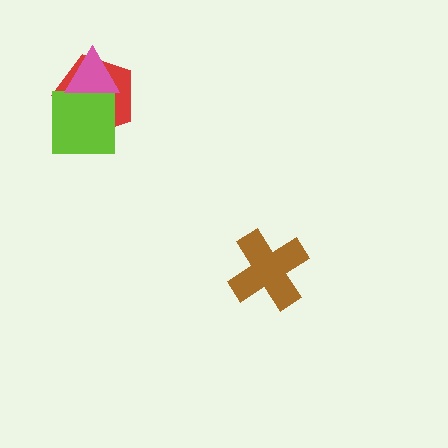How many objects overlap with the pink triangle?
2 objects overlap with the pink triangle.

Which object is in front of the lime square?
The pink triangle is in front of the lime square.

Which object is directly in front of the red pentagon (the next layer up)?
The lime square is directly in front of the red pentagon.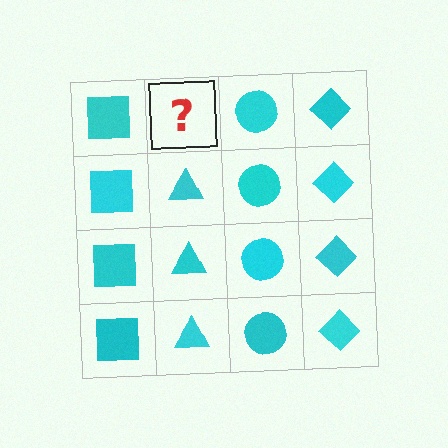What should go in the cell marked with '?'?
The missing cell should contain a cyan triangle.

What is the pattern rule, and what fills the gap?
The rule is that each column has a consistent shape. The gap should be filled with a cyan triangle.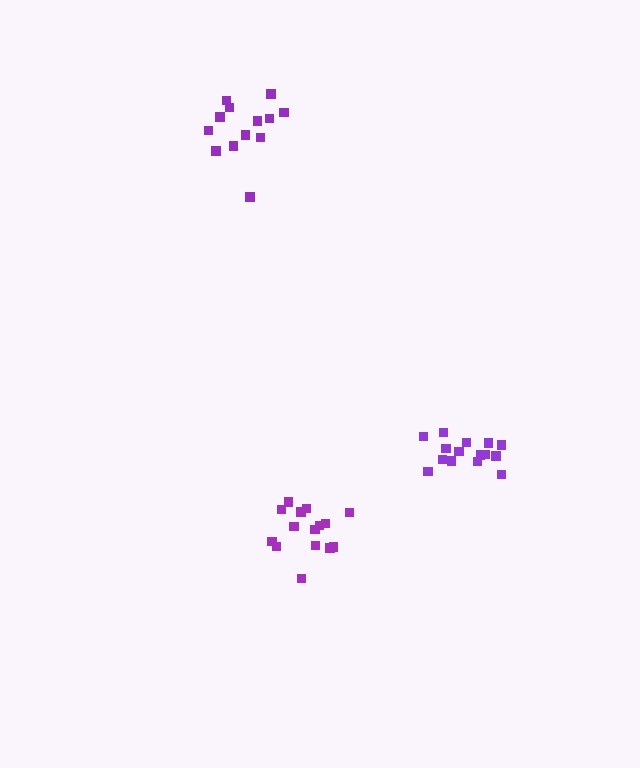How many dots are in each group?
Group 1: 15 dots, Group 2: 13 dots, Group 3: 15 dots (43 total).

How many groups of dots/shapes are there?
There are 3 groups.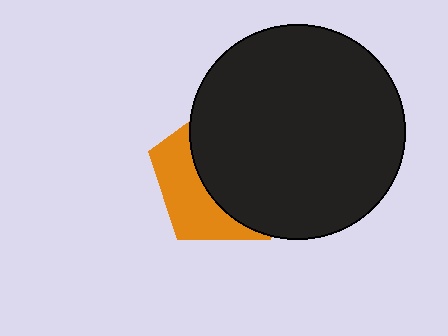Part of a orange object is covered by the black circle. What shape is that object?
It is a pentagon.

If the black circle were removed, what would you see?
You would see the complete orange pentagon.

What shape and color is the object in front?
The object in front is a black circle.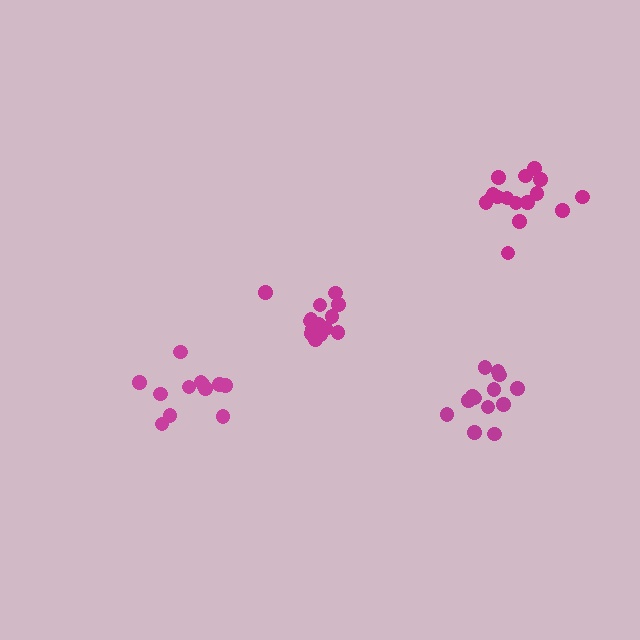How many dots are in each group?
Group 1: 12 dots, Group 2: 13 dots, Group 3: 16 dots, Group 4: 15 dots (56 total).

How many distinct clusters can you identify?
There are 4 distinct clusters.